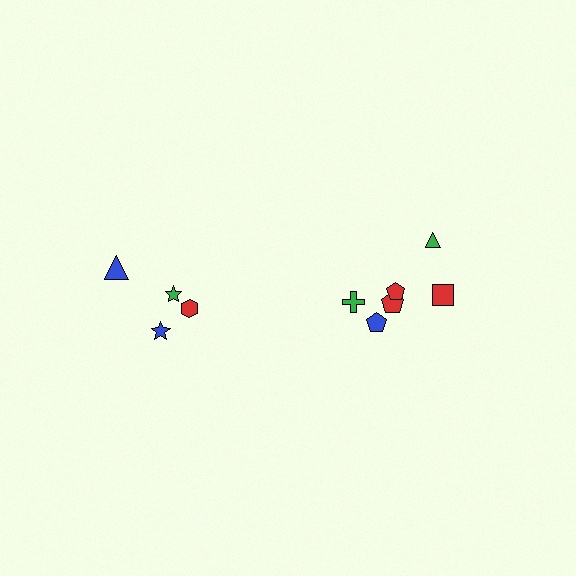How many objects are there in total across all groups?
There are 10 objects.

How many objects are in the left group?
There are 4 objects.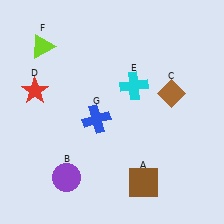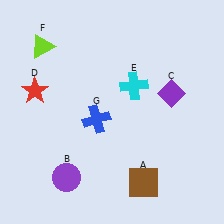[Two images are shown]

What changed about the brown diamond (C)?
In Image 1, C is brown. In Image 2, it changed to purple.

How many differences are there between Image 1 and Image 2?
There is 1 difference between the two images.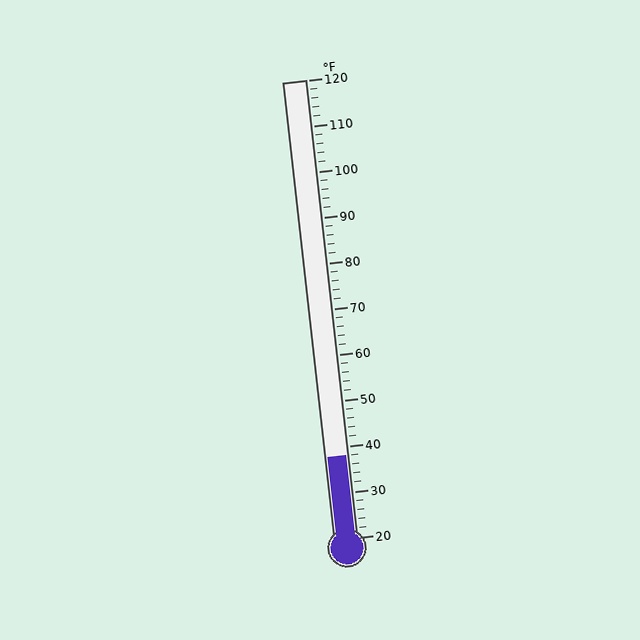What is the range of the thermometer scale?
The thermometer scale ranges from 20°F to 120°F.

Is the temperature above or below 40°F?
The temperature is below 40°F.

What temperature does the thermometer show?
The thermometer shows approximately 38°F.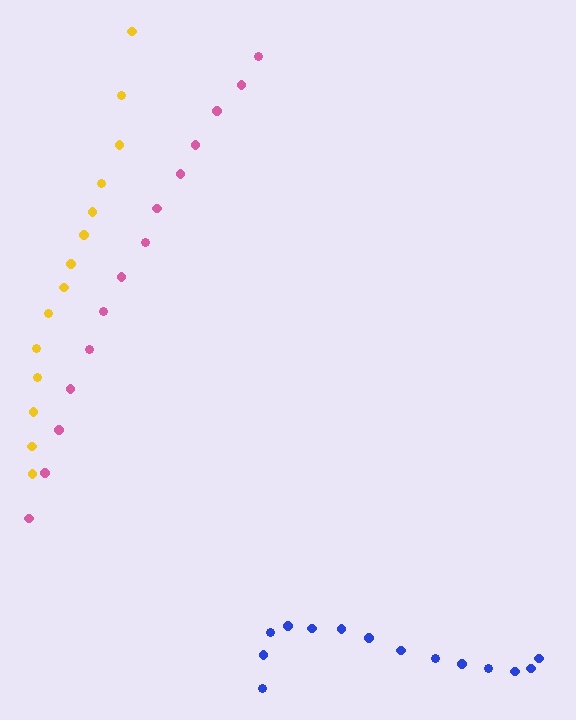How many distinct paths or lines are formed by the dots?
There are 3 distinct paths.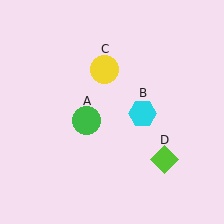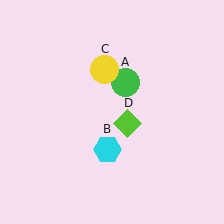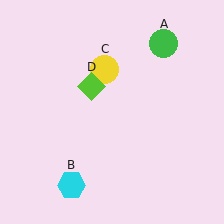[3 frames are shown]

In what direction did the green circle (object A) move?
The green circle (object A) moved up and to the right.